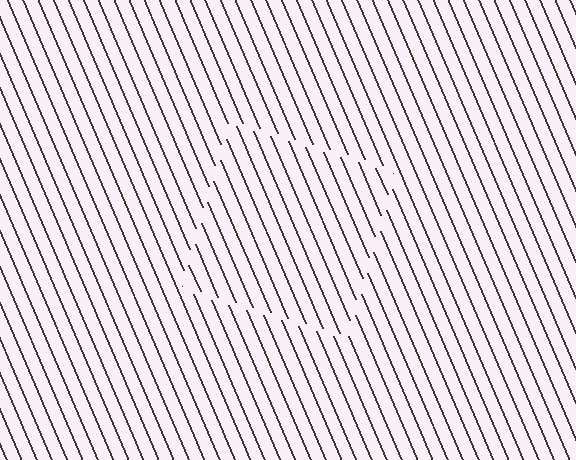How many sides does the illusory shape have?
4 sides — the line-ends trace a square.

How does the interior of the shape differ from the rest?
The interior of the shape contains the same grating, shifted by half a period — the contour is defined by the phase discontinuity where line-ends from the inner and outer gratings abut.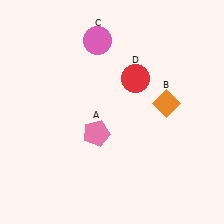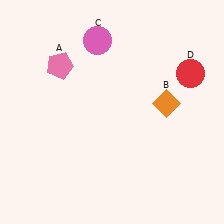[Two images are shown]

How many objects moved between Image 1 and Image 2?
2 objects moved between the two images.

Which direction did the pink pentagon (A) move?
The pink pentagon (A) moved up.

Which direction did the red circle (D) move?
The red circle (D) moved right.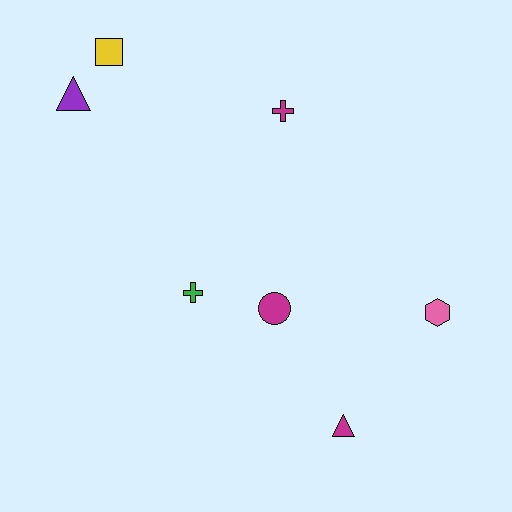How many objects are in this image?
There are 7 objects.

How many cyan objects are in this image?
There are no cyan objects.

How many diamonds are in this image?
There are no diamonds.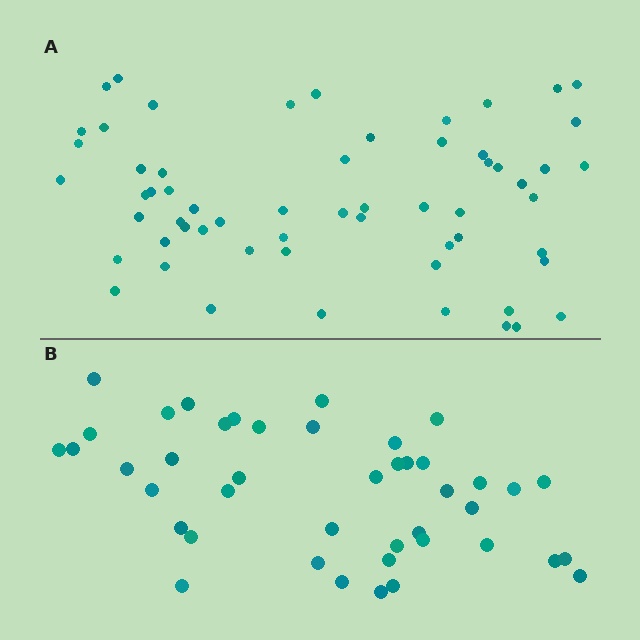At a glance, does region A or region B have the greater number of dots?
Region A (the top region) has more dots.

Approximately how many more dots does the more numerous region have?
Region A has approximately 15 more dots than region B.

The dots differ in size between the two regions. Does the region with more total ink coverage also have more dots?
No. Region B has more total ink coverage because its dots are larger, but region A actually contains more individual dots. Total area can be misleading — the number of items is what matters here.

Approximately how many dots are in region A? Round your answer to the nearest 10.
About 60 dots.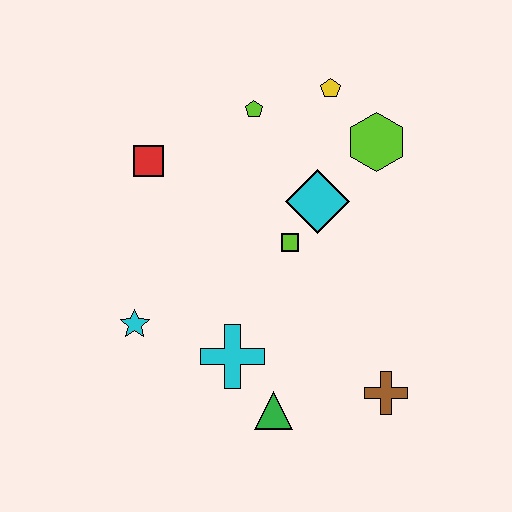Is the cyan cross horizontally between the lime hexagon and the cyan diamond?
No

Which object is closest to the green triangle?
The cyan cross is closest to the green triangle.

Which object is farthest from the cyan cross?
The yellow pentagon is farthest from the cyan cross.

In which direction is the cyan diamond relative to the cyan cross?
The cyan diamond is above the cyan cross.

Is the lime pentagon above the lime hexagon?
Yes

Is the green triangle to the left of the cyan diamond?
Yes